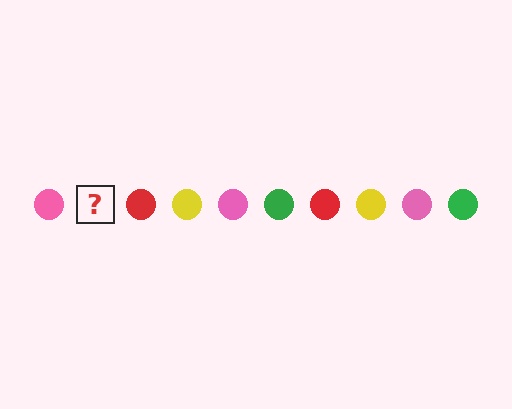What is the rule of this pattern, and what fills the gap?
The rule is that the pattern cycles through pink, green, red, yellow circles. The gap should be filled with a green circle.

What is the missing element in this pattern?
The missing element is a green circle.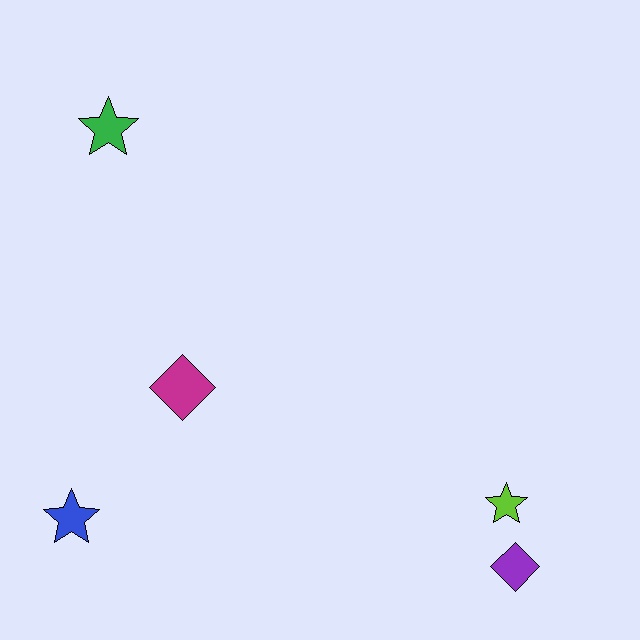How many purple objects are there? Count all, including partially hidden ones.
There is 1 purple object.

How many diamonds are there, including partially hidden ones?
There are 2 diamonds.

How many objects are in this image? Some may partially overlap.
There are 5 objects.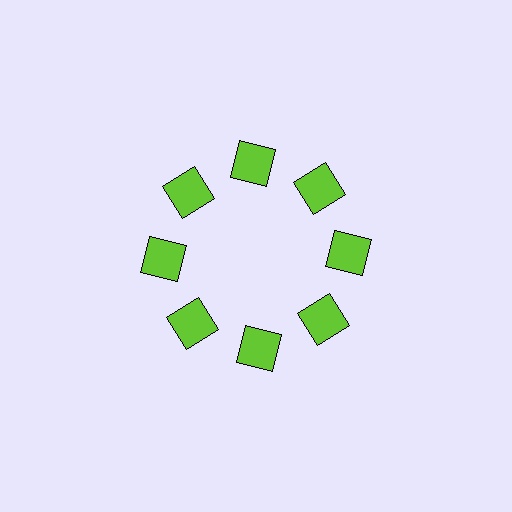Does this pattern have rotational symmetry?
Yes, this pattern has 8-fold rotational symmetry. It looks the same after rotating 45 degrees around the center.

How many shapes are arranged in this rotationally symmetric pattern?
There are 8 shapes, arranged in 8 groups of 1.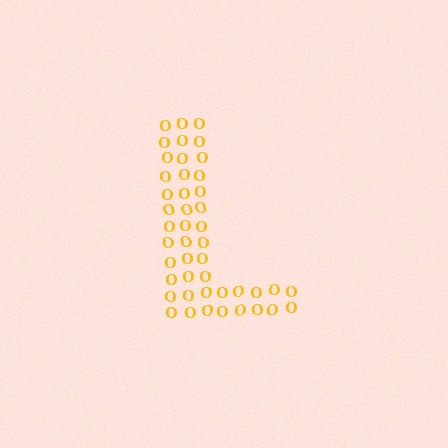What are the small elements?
The small elements are letter O's.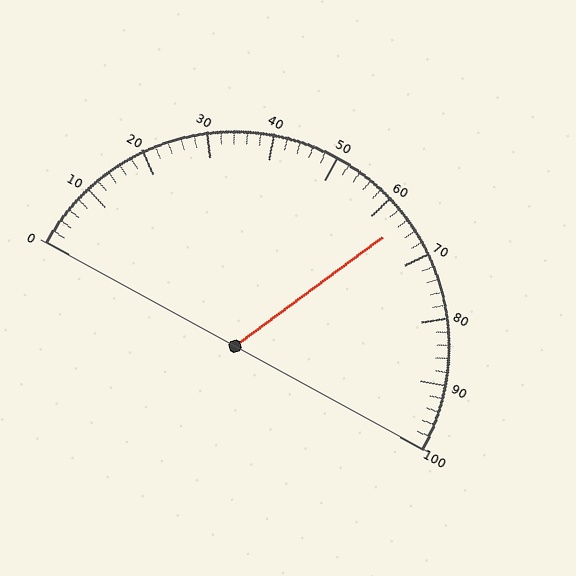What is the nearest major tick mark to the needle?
The nearest major tick mark is 60.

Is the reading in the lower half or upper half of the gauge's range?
The reading is in the upper half of the range (0 to 100).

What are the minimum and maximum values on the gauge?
The gauge ranges from 0 to 100.